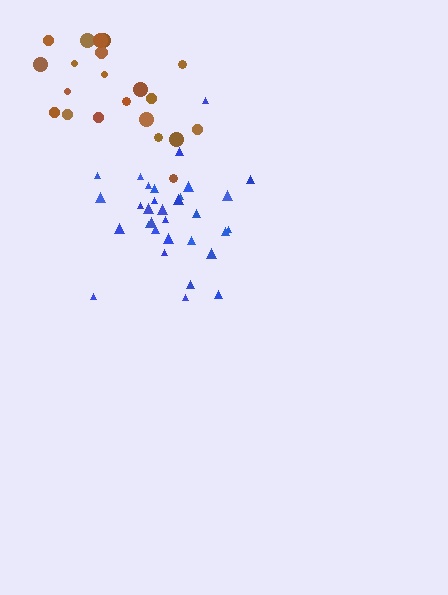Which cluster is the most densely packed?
Blue.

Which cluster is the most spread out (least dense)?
Brown.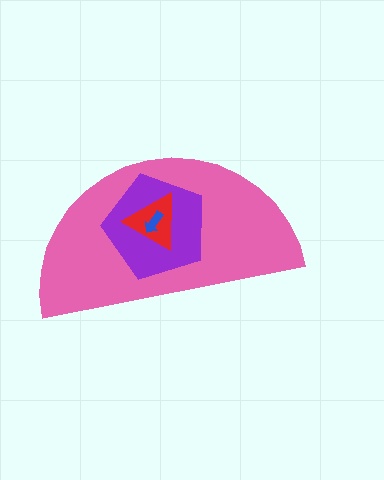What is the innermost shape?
The blue arrow.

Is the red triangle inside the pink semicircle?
Yes.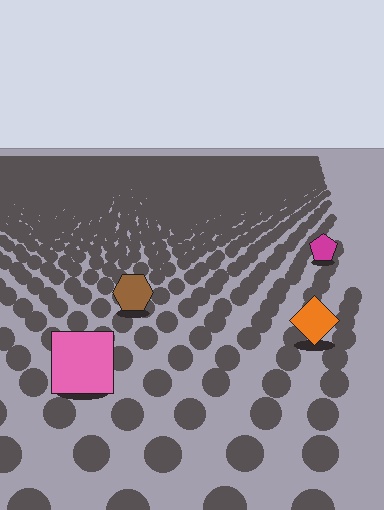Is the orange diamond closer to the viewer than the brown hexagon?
Yes. The orange diamond is closer — you can tell from the texture gradient: the ground texture is coarser near it.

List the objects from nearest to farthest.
From nearest to farthest: the pink square, the orange diamond, the brown hexagon, the magenta pentagon.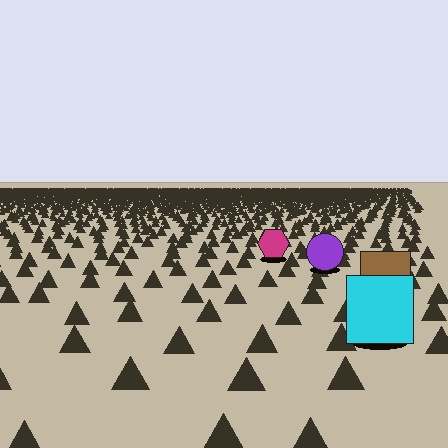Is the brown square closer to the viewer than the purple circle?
Yes. The brown square is closer — you can tell from the texture gradient: the ground texture is coarser near it.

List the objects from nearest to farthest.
From nearest to farthest: the cyan square, the brown square, the purple circle, the magenta hexagon.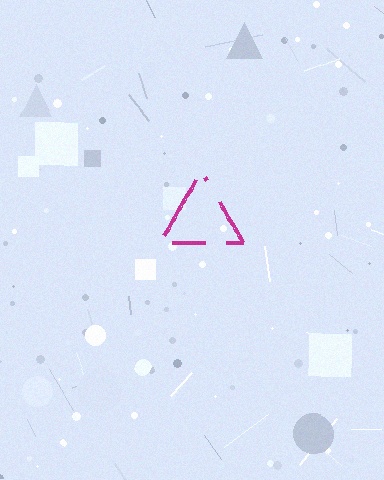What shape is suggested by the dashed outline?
The dashed outline suggests a triangle.